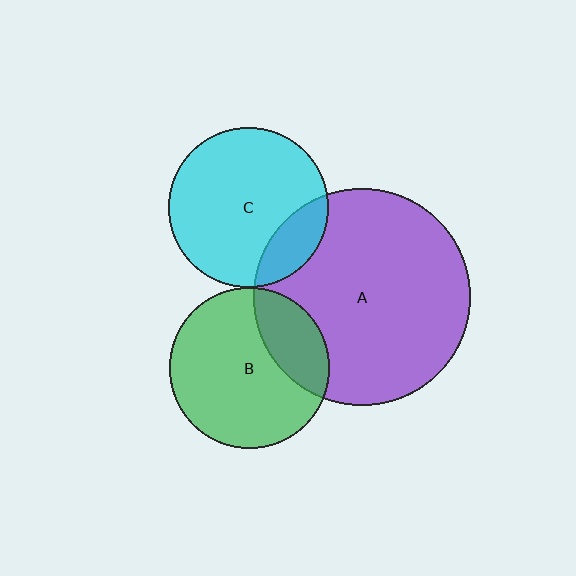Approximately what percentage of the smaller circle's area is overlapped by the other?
Approximately 20%.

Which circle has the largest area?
Circle A (purple).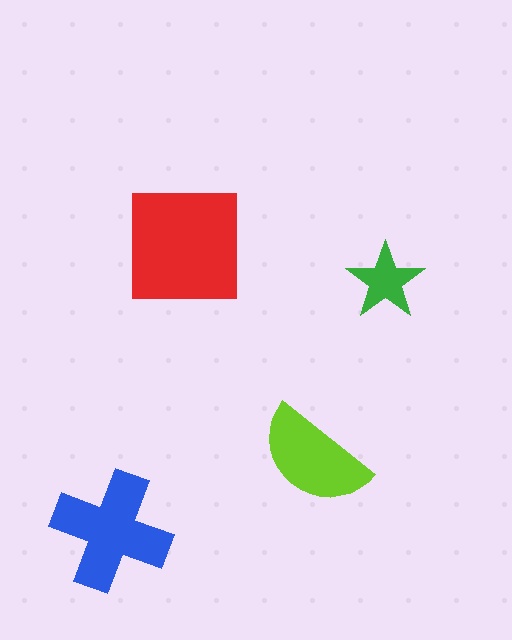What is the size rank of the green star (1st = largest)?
4th.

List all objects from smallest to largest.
The green star, the lime semicircle, the blue cross, the red square.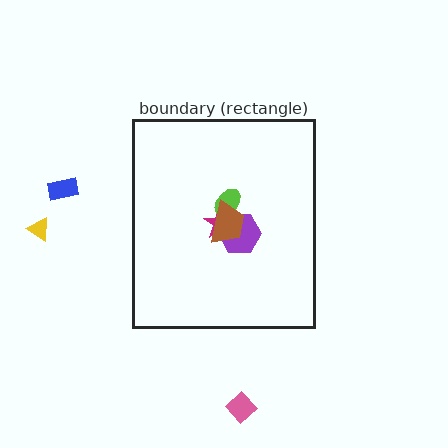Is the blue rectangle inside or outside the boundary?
Outside.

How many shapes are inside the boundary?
4 inside, 3 outside.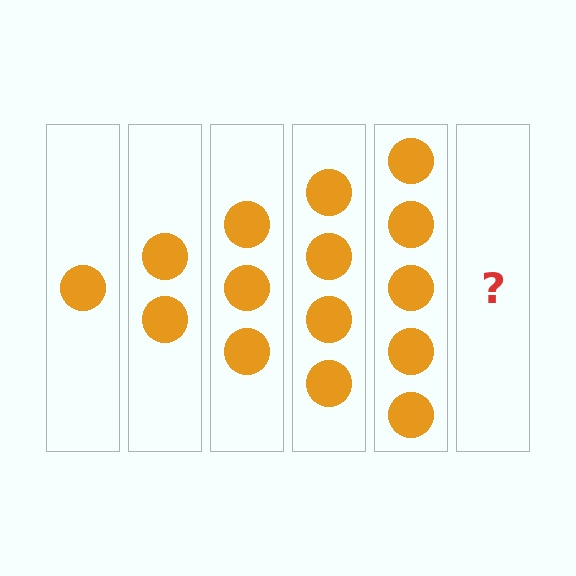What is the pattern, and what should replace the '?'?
The pattern is that each step adds one more circle. The '?' should be 6 circles.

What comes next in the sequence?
The next element should be 6 circles.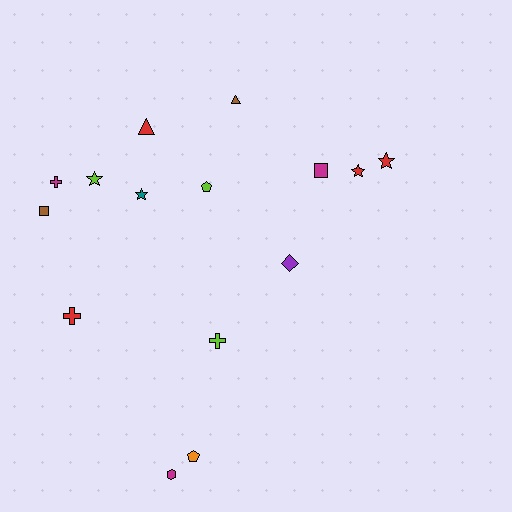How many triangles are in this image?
There are 2 triangles.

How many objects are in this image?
There are 15 objects.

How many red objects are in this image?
There are 4 red objects.